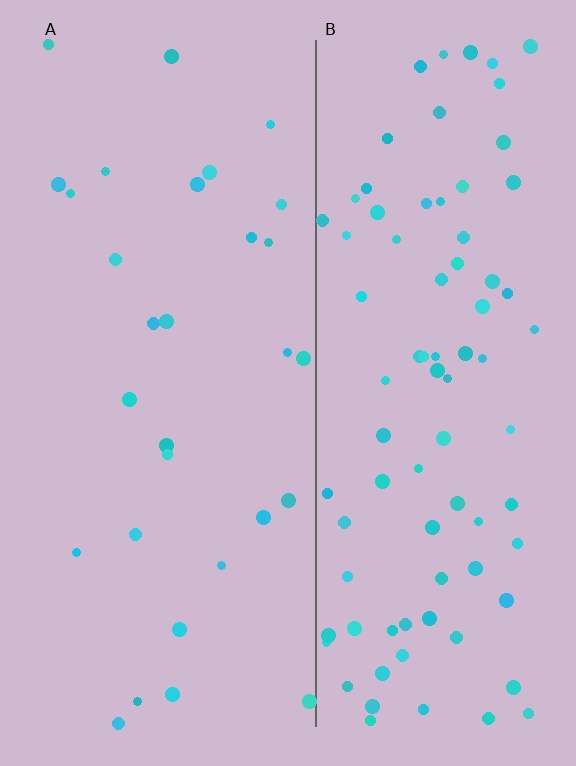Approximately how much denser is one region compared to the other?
Approximately 2.9× — region B over region A.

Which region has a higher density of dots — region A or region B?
B (the right).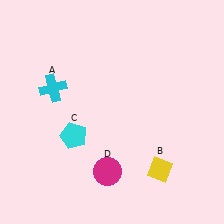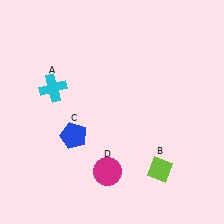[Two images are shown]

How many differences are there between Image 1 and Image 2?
There are 2 differences between the two images.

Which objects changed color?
B changed from yellow to lime. C changed from cyan to blue.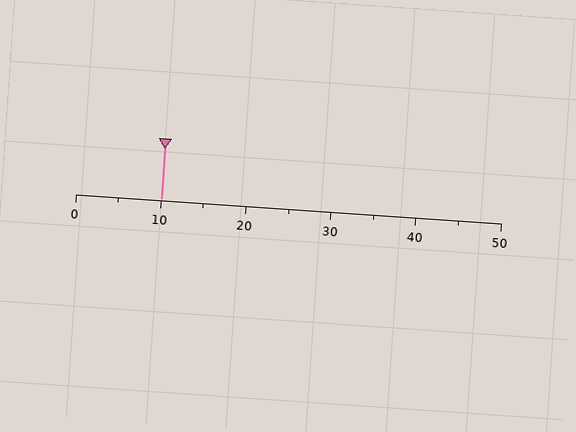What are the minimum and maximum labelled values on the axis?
The axis runs from 0 to 50.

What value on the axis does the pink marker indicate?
The marker indicates approximately 10.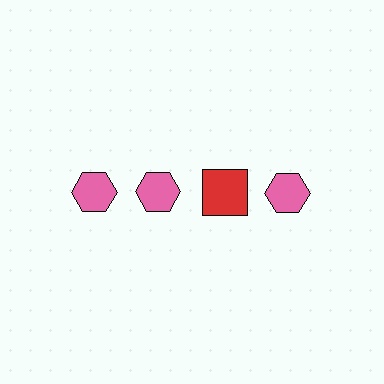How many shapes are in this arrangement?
There are 4 shapes arranged in a grid pattern.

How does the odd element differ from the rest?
It differs in both color (red instead of pink) and shape (square instead of hexagon).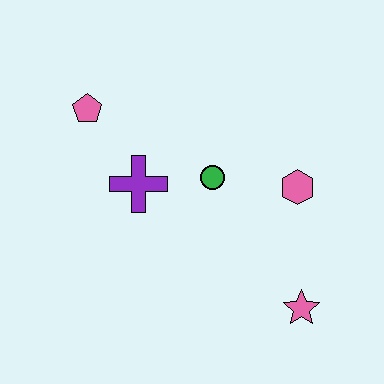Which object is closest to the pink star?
The pink hexagon is closest to the pink star.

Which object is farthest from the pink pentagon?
The pink star is farthest from the pink pentagon.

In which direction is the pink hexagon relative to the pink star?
The pink hexagon is above the pink star.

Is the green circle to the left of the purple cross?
No